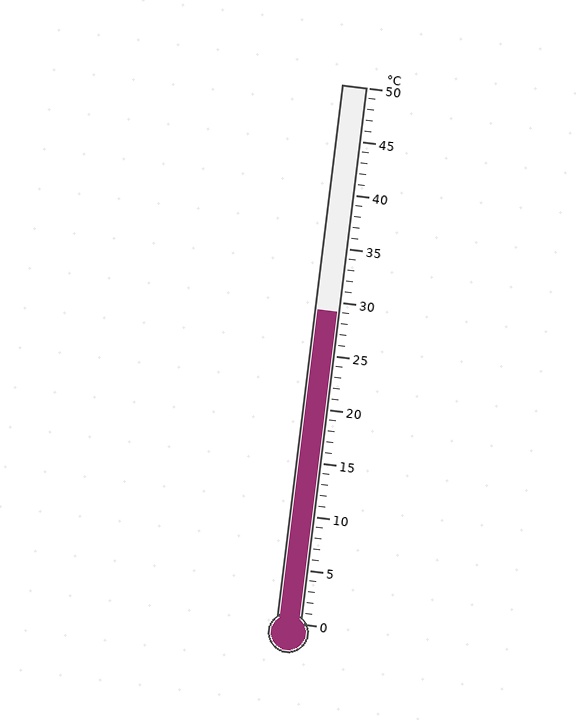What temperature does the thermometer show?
The thermometer shows approximately 29°C.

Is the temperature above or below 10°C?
The temperature is above 10°C.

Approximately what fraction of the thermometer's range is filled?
The thermometer is filled to approximately 60% of its range.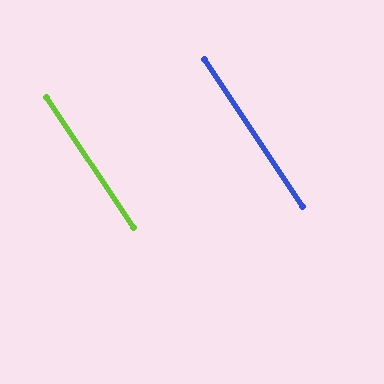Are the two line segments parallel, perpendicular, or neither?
Parallel — their directions differ by only 0.2°.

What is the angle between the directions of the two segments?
Approximately 0 degrees.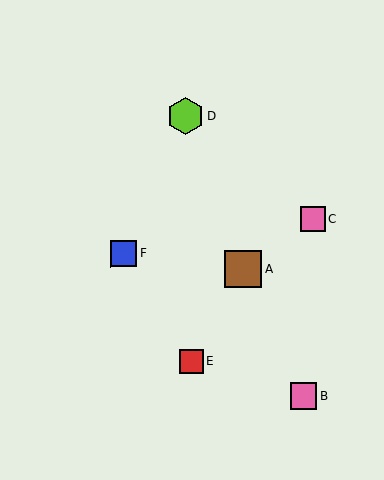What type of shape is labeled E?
Shape E is a red square.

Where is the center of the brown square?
The center of the brown square is at (243, 269).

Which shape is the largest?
The brown square (labeled A) is the largest.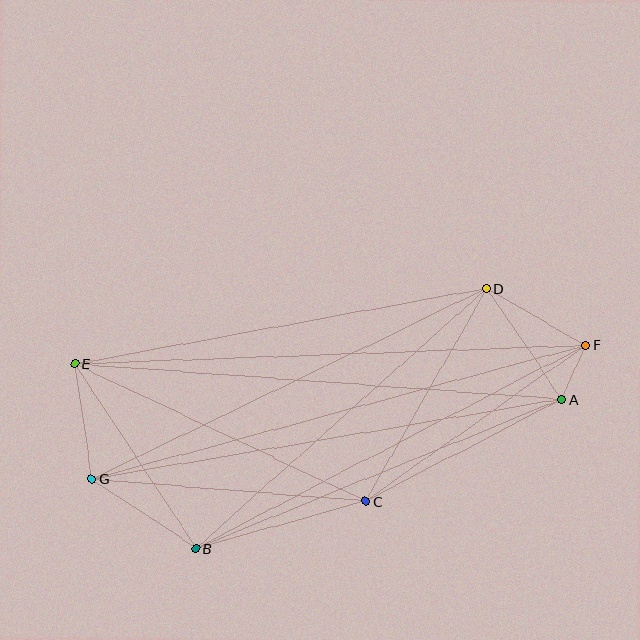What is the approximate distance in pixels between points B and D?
The distance between B and D is approximately 390 pixels.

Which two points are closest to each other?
Points A and F are closest to each other.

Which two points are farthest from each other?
Points F and G are farthest from each other.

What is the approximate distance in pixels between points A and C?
The distance between A and C is approximately 221 pixels.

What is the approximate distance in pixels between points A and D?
The distance between A and D is approximately 134 pixels.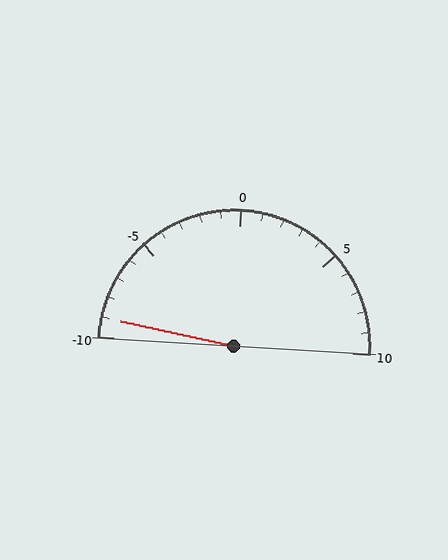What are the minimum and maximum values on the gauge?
The gauge ranges from -10 to 10.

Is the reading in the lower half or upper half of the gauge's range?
The reading is in the lower half of the range (-10 to 10).